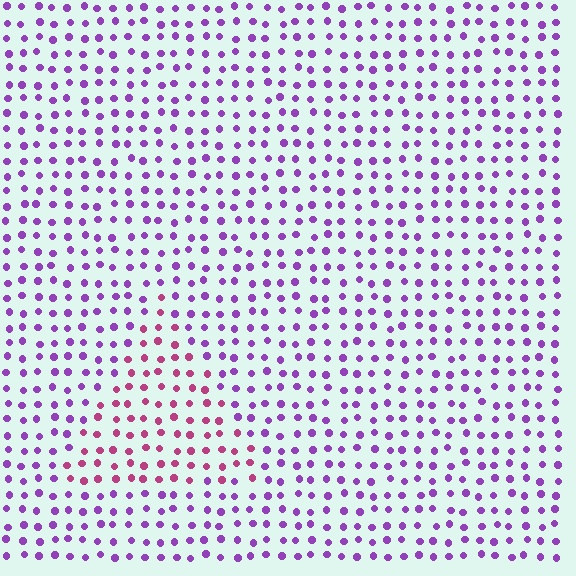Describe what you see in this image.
The image is filled with small purple elements in a uniform arrangement. A triangle-shaped region is visible where the elements are tinted to a slightly different hue, forming a subtle color boundary.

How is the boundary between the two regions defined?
The boundary is defined purely by a slight shift in hue (about 47 degrees). Spacing, size, and orientation are identical on both sides.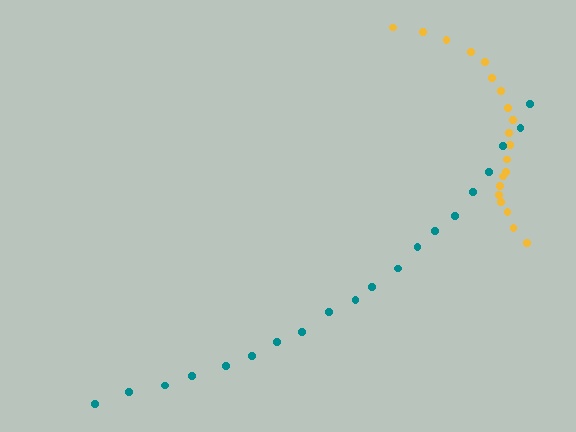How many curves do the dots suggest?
There are 2 distinct paths.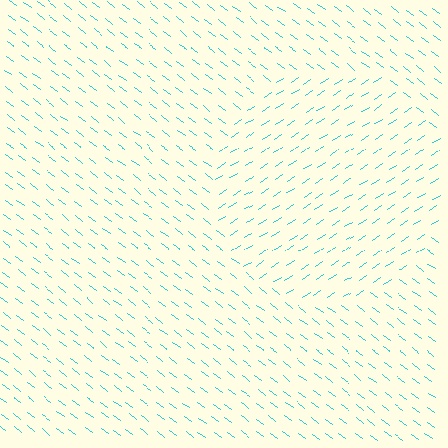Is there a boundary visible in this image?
Yes, there is a texture boundary formed by a change in line orientation.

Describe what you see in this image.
The image is filled with small cyan line segments. A circle region in the image has lines oriented differently from the surrounding lines, creating a visible texture boundary.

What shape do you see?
I see a circle.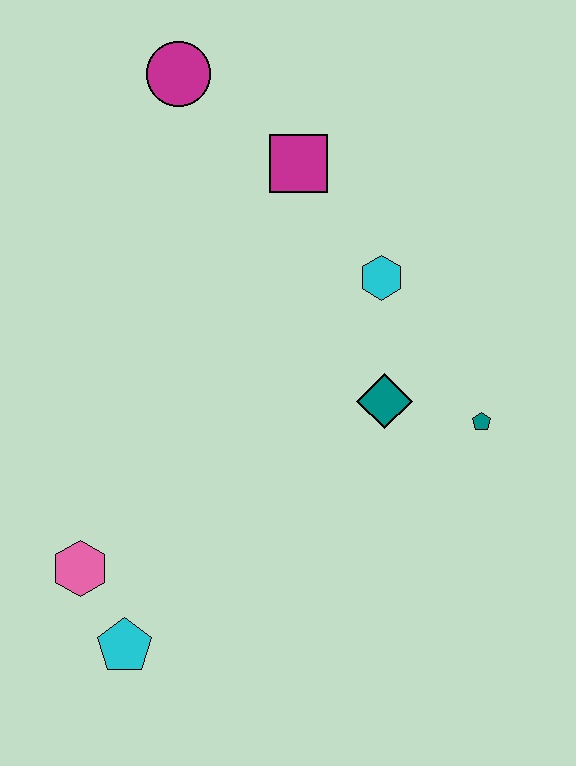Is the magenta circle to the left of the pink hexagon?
No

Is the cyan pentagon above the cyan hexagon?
No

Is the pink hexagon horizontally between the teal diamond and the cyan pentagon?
No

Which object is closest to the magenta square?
The cyan hexagon is closest to the magenta square.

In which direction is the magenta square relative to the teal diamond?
The magenta square is above the teal diamond.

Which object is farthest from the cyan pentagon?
The magenta circle is farthest from the cyan pentagon.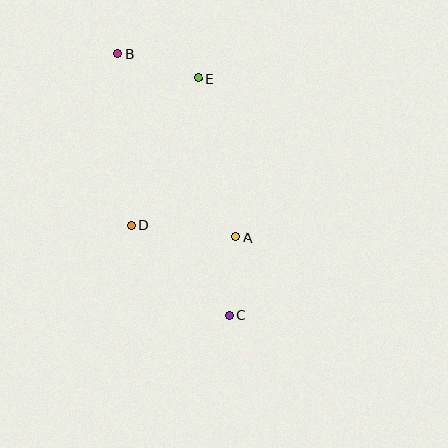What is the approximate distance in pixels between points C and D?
The distance between C and D is approximately 133 pixels.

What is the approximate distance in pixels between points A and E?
The distance between A and E is approximately 164 pixels.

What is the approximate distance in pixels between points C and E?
The distance between C and E is approximately 239 pixels.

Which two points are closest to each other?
Points A and C are closest to each other.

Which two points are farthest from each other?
Points B and C are farthest from each other.